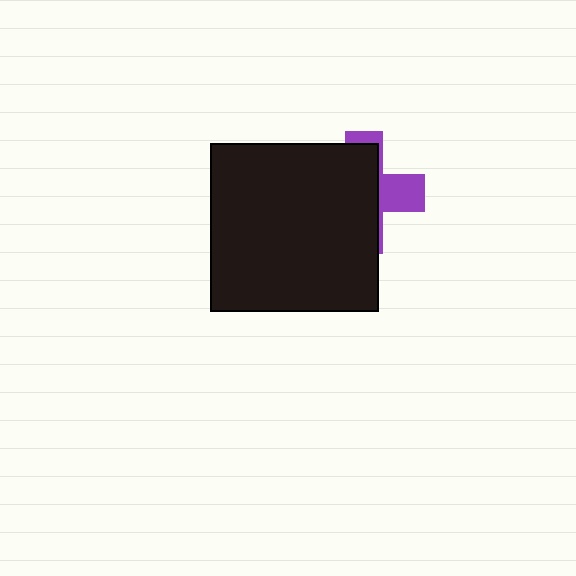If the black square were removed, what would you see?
You would see the complete purple cross.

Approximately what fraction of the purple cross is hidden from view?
Roughly 68% of the purple cross is hidden behind the black square.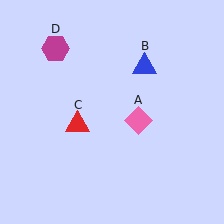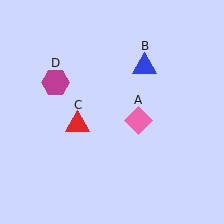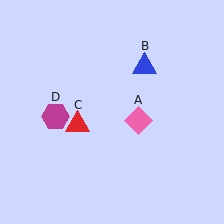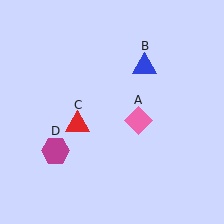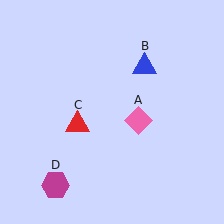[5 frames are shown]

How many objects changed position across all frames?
1 object changed position: magenta hexagon (object D).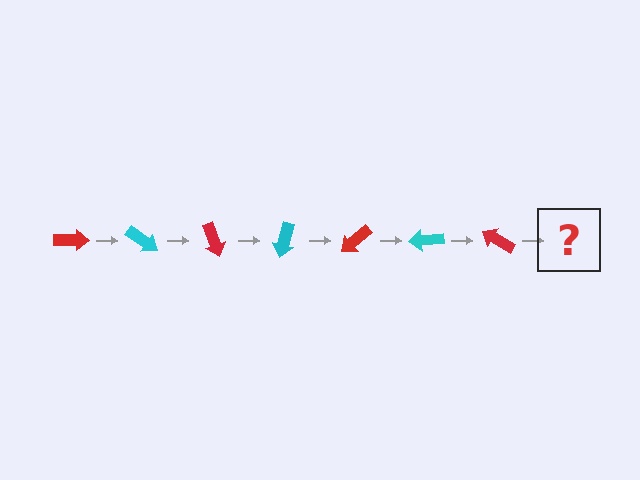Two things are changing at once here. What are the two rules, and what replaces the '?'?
The two rules are that it rotates 35 degrees each step and the color cycles through red and cyan. The '?' should be a cyan arrow, rotated 245 degrees from the start.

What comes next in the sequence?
The next element should be a cyan arrow, rotated 245 degrees from the start.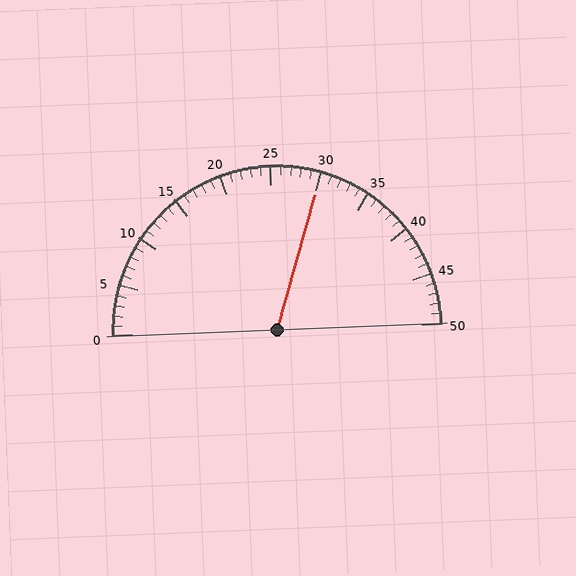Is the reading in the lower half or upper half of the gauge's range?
The reading is in the upper half of the range (0 to 50).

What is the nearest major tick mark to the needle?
The nearest major tick mark is 30.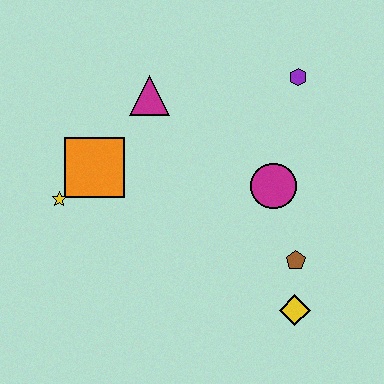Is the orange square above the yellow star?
Yes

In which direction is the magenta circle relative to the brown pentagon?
The magenta circle is above the brown pentagon.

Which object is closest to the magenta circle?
The brown pentagon is closest to the magenta circle.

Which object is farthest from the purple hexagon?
The yellow star is farthest from the purple hexagon.